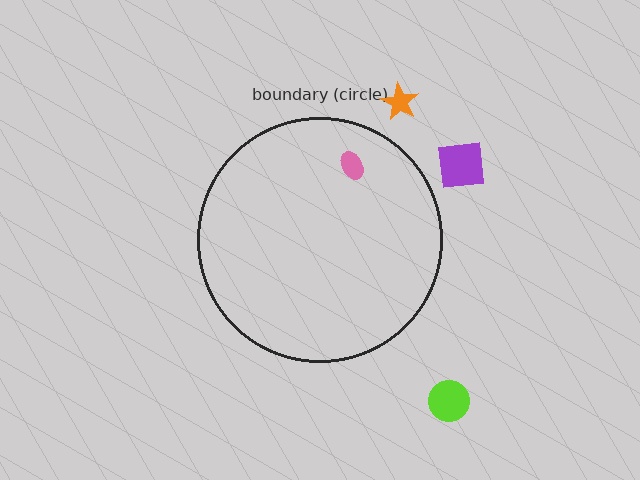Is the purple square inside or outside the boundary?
Outside.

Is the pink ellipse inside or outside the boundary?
Inside.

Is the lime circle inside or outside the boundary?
Outside.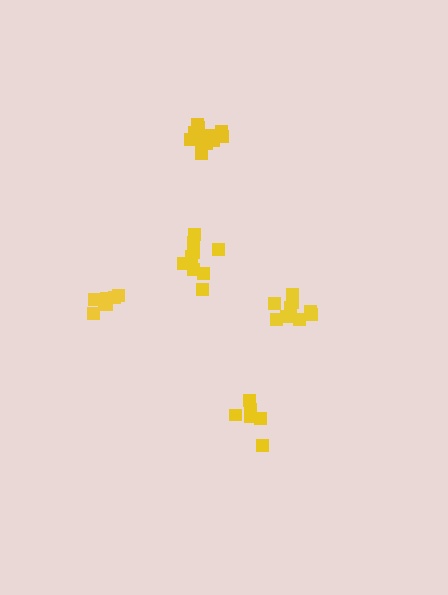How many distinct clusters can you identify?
There are 5 distinct clusters.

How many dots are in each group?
Group 1: 12 dots, Group 2: 6 dots, Group 3: 9 dots, Group 4: 11 dots, Group 5: 7 dots (45 total).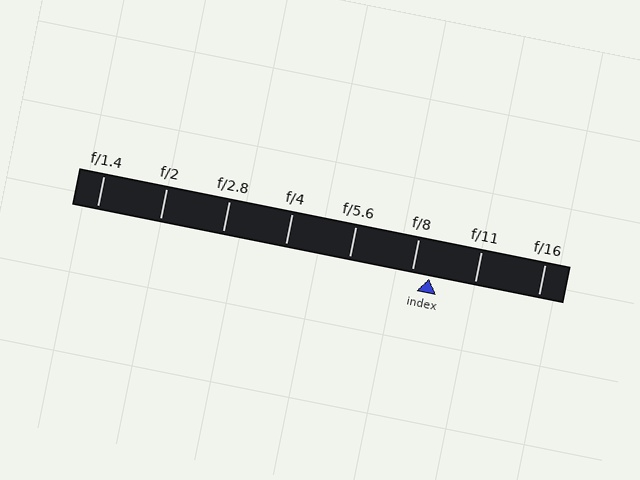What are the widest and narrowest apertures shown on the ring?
The widest aperture shown is f/1.4 and the narrowest is f/16.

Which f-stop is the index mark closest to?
The index mark is closest to f/8.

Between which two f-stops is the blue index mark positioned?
The index mark is between f/8 and f/11.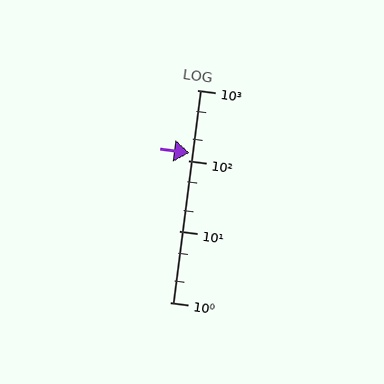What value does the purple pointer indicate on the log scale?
The pointer indicates approximately 130.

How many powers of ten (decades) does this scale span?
The scale spans 3 decades, from 1 to 1000.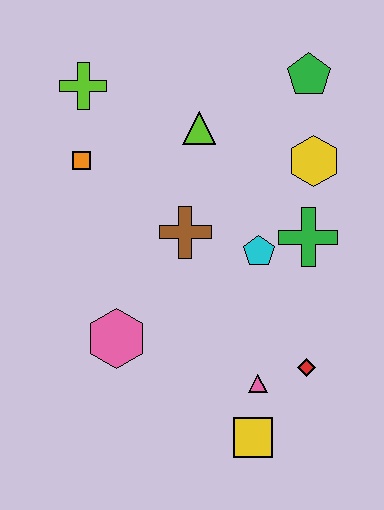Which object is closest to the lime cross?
The orange square is closest to the lime cross.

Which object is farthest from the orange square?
The yellow square is farthest from the orange square.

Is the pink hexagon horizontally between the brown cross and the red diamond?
No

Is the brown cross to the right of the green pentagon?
No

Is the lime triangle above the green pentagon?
No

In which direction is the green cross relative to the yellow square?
The green cross is above the yellow square.